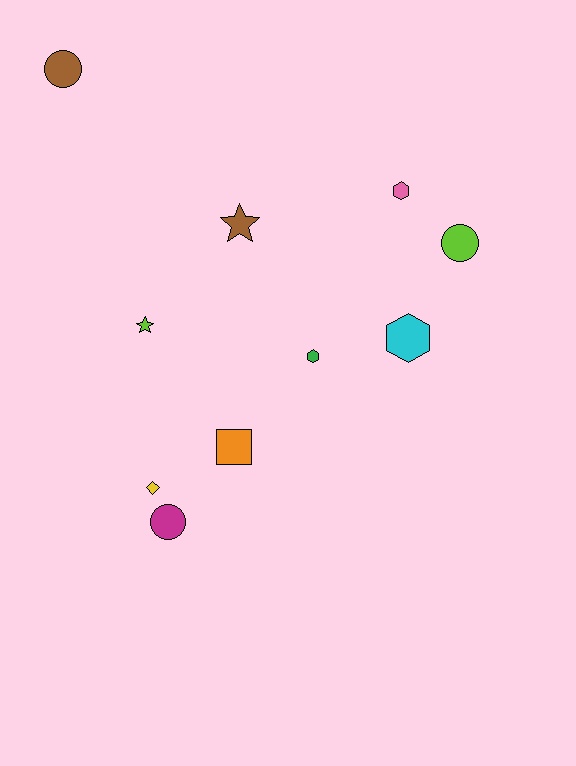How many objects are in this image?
There are 10 objects.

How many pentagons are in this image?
There are no pentagons.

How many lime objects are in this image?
There are 2 lime objects.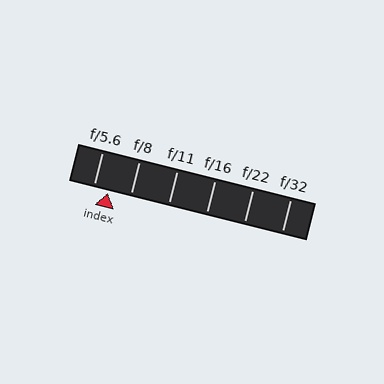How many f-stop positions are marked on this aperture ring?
There are 6 f-stop positions marked.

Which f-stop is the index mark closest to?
The index mark is closest to f/5.6.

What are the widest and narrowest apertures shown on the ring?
The widest aperture shown is f/5.6 and the narrowest is f/32.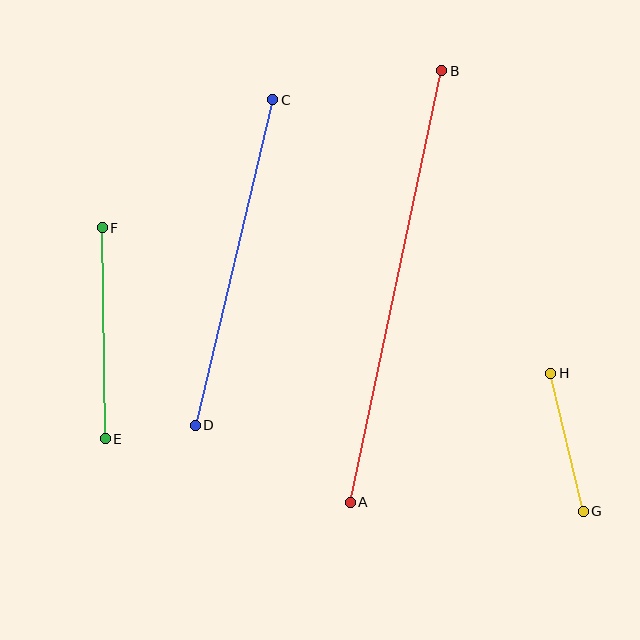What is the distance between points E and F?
The distance is approximately 211 pixels.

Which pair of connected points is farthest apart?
Points A and B are farthest apart.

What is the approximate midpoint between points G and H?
The midpoint is at approximately (567, 442) pixels.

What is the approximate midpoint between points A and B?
The midpoint is at approximately (396, 287) pixels.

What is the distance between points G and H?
The distance is approximately 142 pixels.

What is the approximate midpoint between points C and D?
The midpoint is at approximately (234, 263) pixels.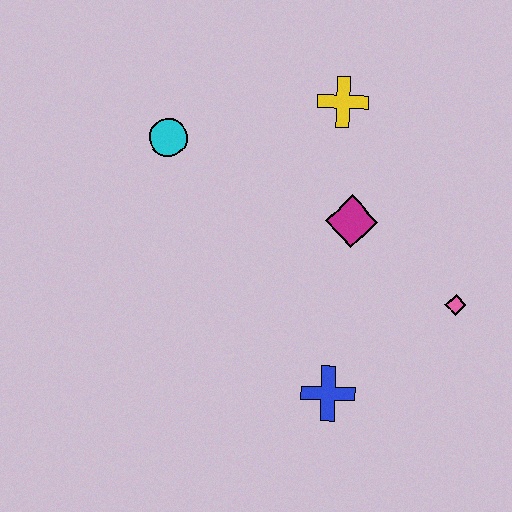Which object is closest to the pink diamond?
The magenta diamond is closest to the pink diamond.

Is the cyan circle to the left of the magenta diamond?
Yes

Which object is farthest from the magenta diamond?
The cyan circle is farthest from the magenta diamond.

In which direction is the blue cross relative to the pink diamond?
The blue cross is to the left of the pink diamond.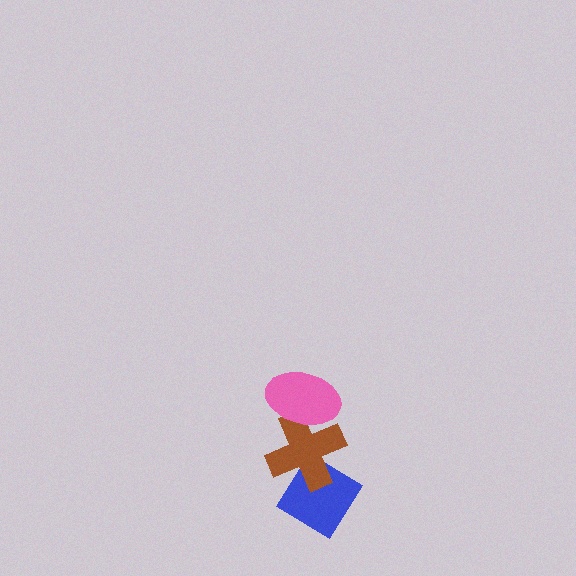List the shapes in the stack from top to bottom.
From top to bottom: the pink ellipse, the brown cross, the blue diamond.